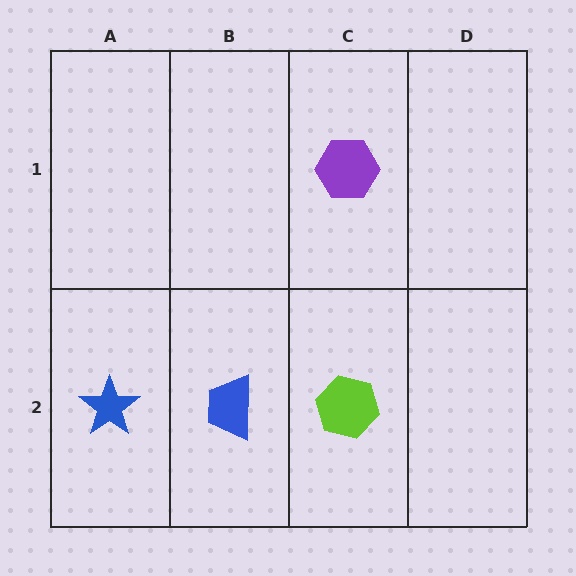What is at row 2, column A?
A blue star.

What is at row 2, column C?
A lime hexagon.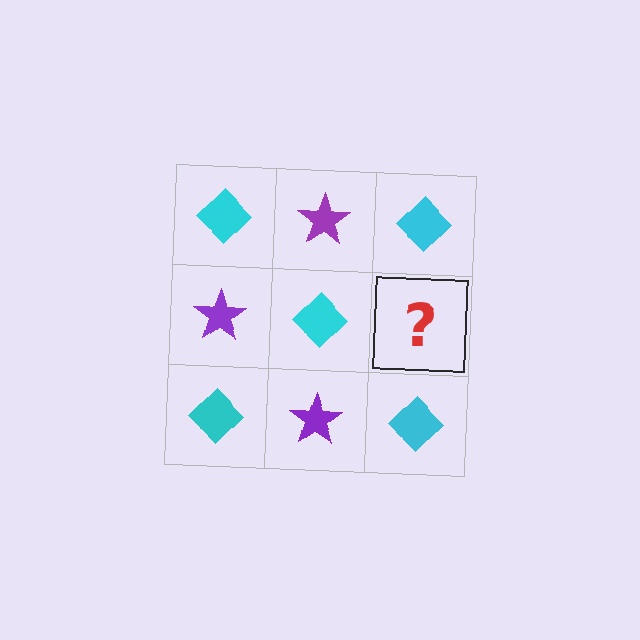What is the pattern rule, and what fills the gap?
The rule is that it alternates cyan diamond and purple star in a checkerboard pattern. The gap should be filled with a purple star.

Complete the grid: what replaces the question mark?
The question mark should be replaced with a purple star.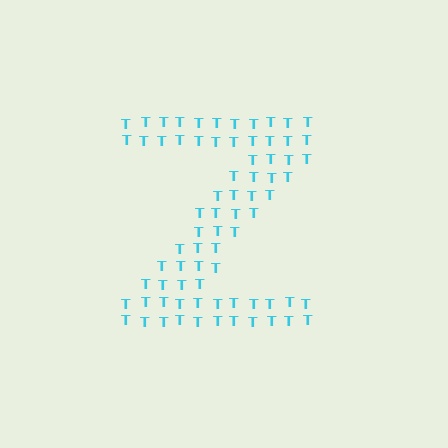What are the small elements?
The small elements are letter T's.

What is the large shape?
The large shape is the letter Z.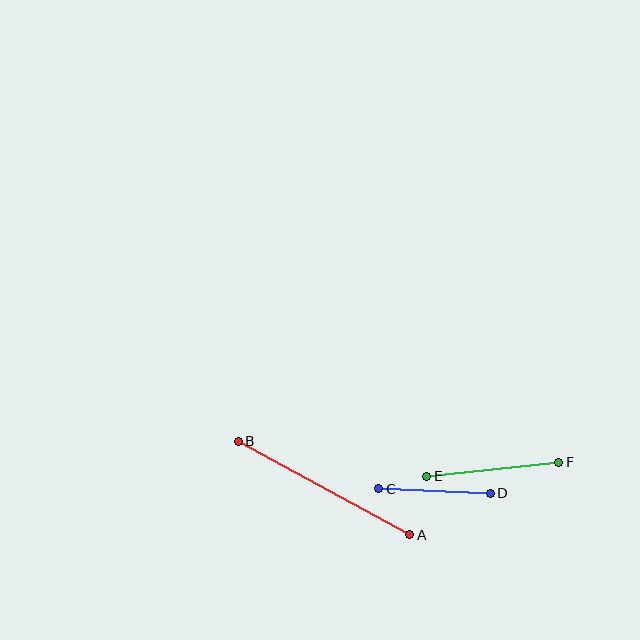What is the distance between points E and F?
The distance is approximately 133 pixels.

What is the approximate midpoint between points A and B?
The midpoint is at approximately (324, 488) pixels.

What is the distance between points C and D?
The distance is approximately 112 pixels.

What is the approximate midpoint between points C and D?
The midpoint is at approximately (434, 491) pixels.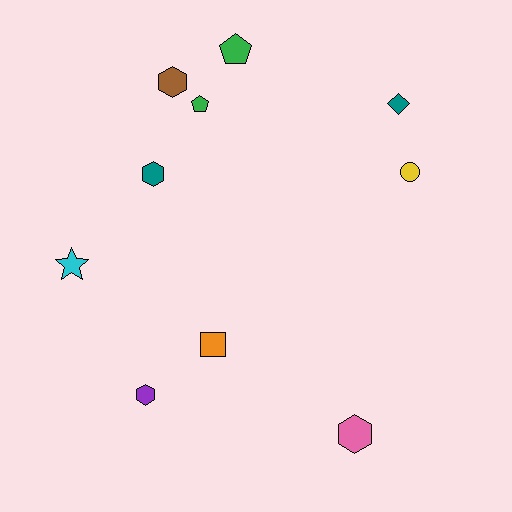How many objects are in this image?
There are 10 objects.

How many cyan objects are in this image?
There is 1 cyan object.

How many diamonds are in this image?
There is 1 diamond.